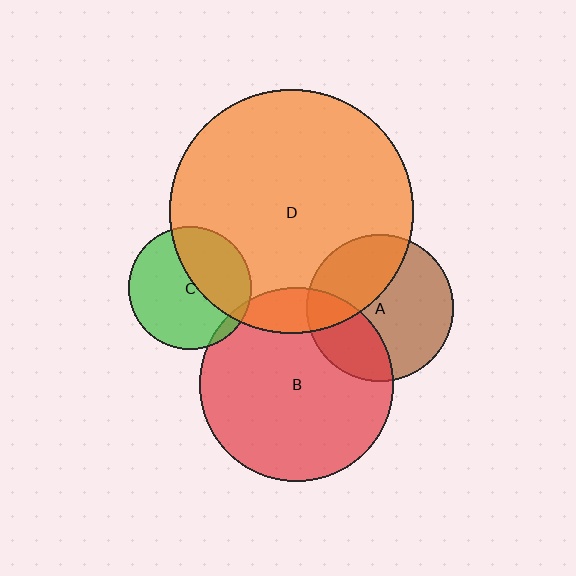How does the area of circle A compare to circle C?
Approximately 1.4 times.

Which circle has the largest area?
Circle D (orange).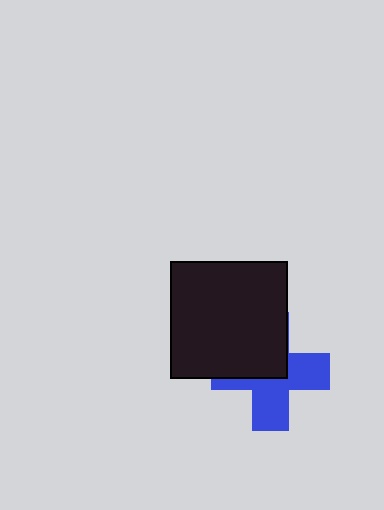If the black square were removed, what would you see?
You would see the complete blue cross.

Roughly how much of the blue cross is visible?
About half of it is visible (roughly 53%).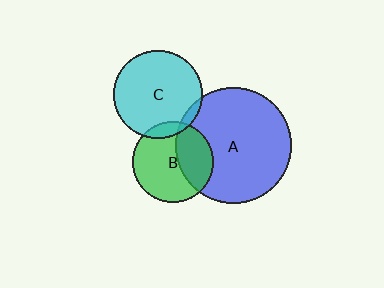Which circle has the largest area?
Circle A (blue).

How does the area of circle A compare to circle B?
Approximately 2.1 times.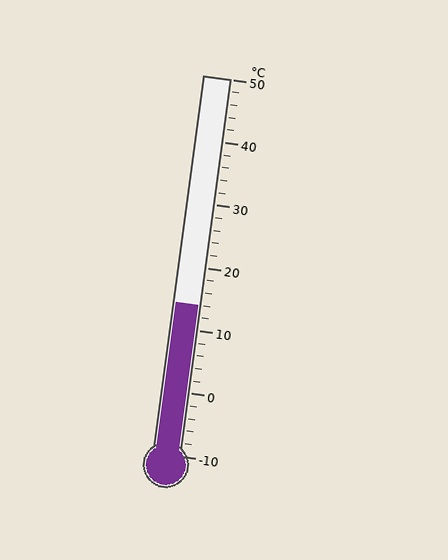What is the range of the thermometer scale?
The thermometer scale ranges from -10°C to 50°C.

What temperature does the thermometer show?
The thermometer shows approximately 14°C.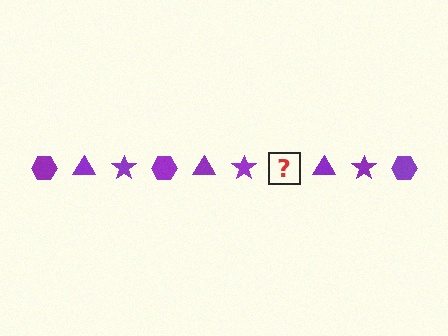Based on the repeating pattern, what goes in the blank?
The blank should be a purple hexagon.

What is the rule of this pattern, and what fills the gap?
The rule is that the pattern cycles through hexagon, triangle, star shapes in purple. The gap should be filled with a purple hexagon.